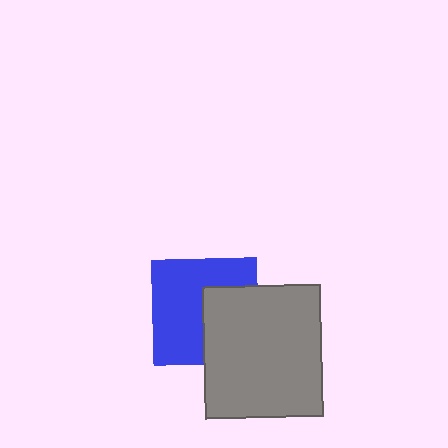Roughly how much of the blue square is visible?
About half of it is visible (roughly 61%).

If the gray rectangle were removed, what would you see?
You would see the complete blue square.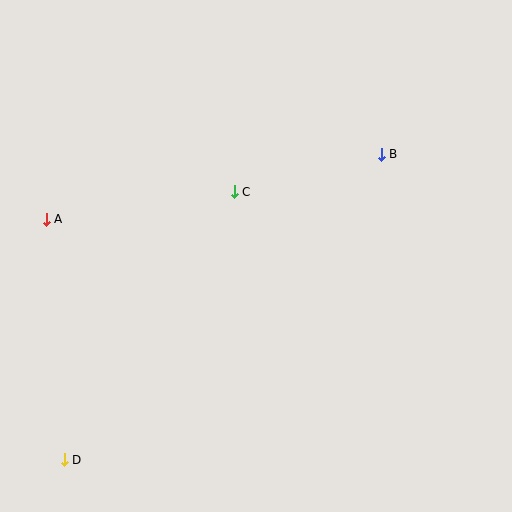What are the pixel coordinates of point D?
Point D is at (64, 460).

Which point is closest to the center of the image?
Point C at (234, 192) is closest to the center.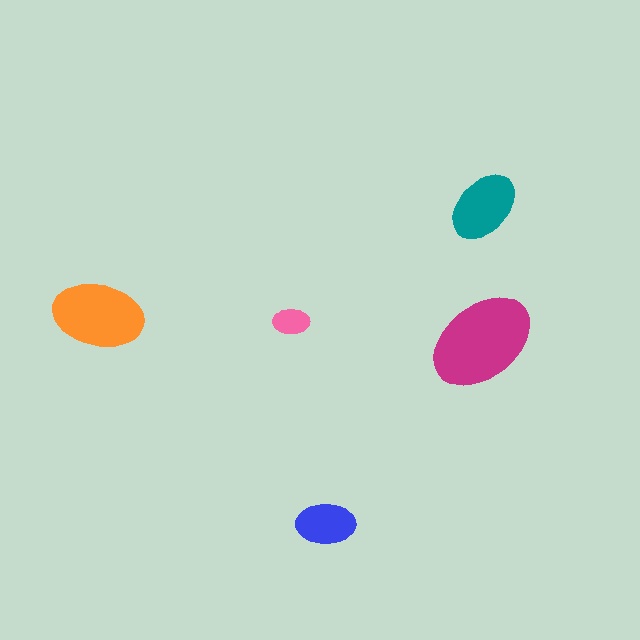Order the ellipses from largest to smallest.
the magenta one, the orange one, the teal one, the blue one, the pink one.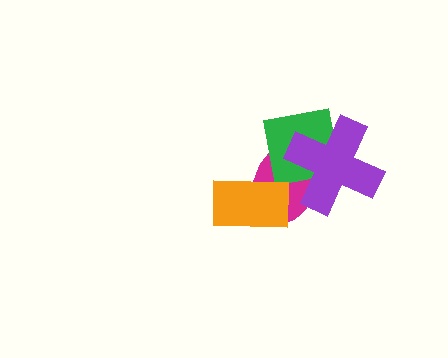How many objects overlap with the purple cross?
2 objects overlap with the purple cross.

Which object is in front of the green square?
The purple cross is in front of the green square.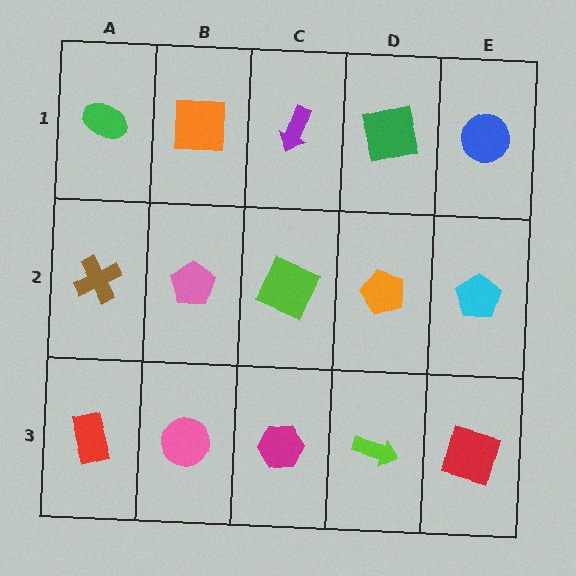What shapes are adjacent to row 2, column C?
A purple arrow (row 1, column C), a magenta hexagon (row 3, column C), a pink pentagon (row 2, column B), an orange pentagon (row 2, column D).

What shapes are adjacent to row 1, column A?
A brown cross (row 2, column A), an orange square (row 1, column B).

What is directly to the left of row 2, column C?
A pink pentagon.